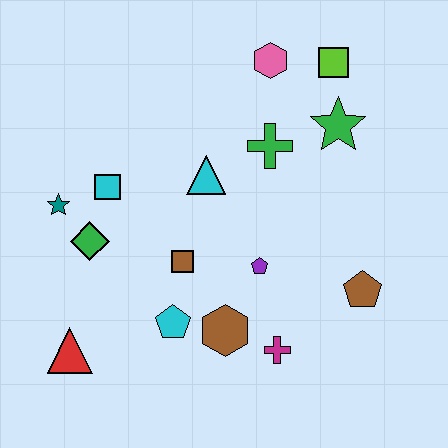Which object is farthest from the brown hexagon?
The lime square is farthest from the brown hexagon.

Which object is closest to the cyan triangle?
The green cross is closest to the cyan triangle.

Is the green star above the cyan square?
Yes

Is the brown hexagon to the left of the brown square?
No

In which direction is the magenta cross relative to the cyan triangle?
The magenta cross is below the cyan triangle.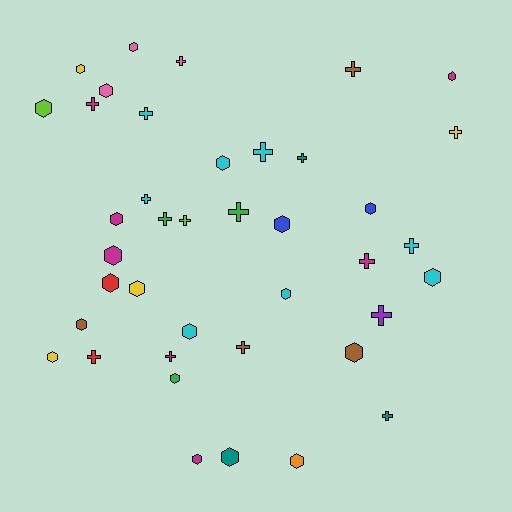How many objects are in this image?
There are 40 objects.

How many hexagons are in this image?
There are 22 hexagons.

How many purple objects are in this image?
There is 1 purple object.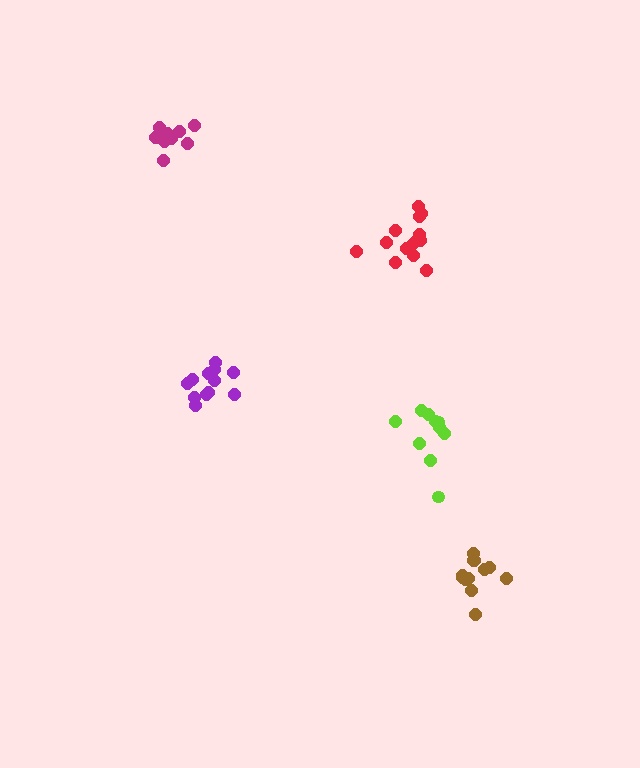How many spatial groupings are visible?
There are 5 spatial groupings.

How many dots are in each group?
Group 1: 10 dots, Group 2: 10 dots, Group 3: 12 dots, Group 4: 14 dots, Group 5: 12 dots (58 total).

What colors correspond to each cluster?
The clusters are colored: lime, magenta, purple, red, brown.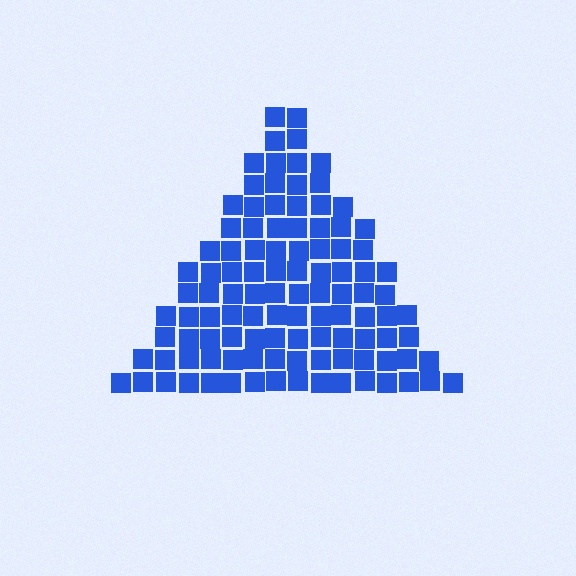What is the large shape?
The large shape is a triangle.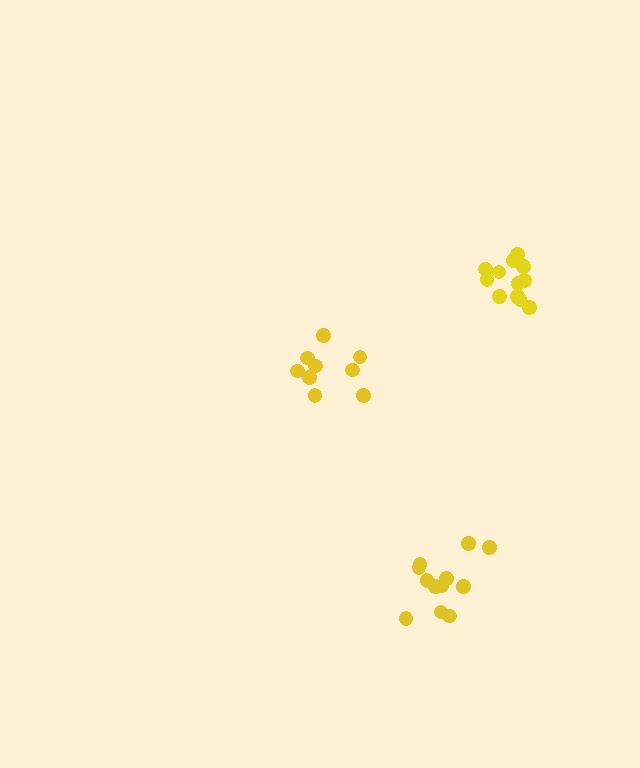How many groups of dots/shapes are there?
There are 3 groups.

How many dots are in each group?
Group 1: 12 dots, Group 2: 9 dots, Group 3: 12 dots (33 total).